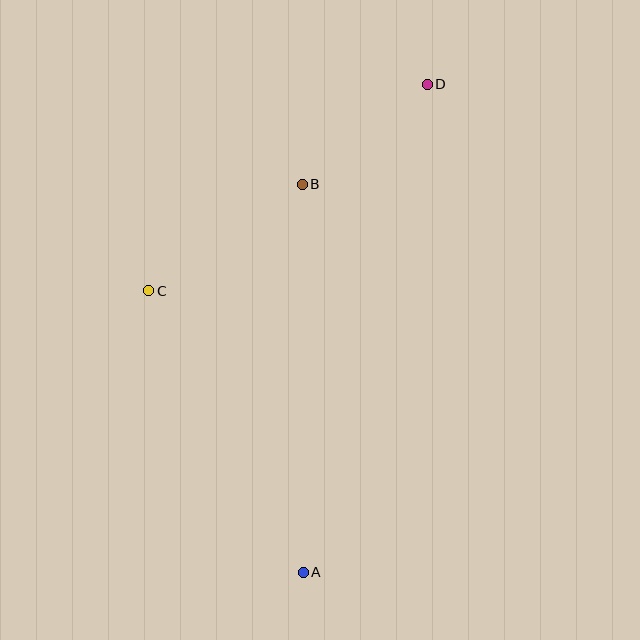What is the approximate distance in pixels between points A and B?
The distance between A and B is approximately 388 pixels.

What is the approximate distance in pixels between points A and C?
The distance between A and C is approximately 321 pixels.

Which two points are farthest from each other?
Points A and D are farthest from each other.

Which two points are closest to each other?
Points B and D are closest to each other.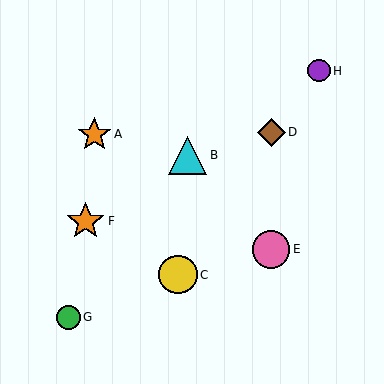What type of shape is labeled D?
Shape D is a brown diamond.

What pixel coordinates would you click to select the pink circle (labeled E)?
Click at (271, 249) to select the pink circle E.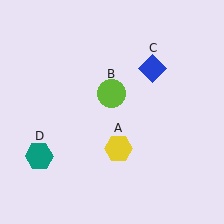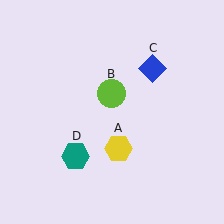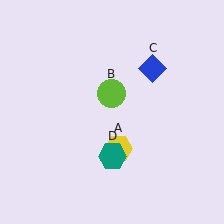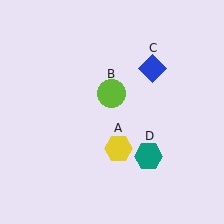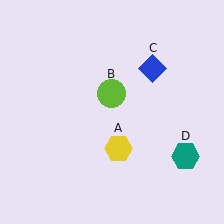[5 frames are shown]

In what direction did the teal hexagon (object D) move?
The teal hexagon (object D) moved right.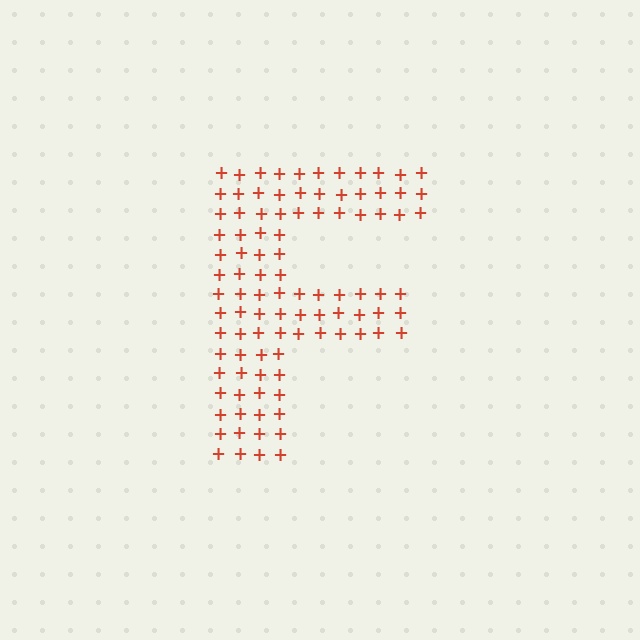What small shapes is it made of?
It is made of small plus signs.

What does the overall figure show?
The overall figure shows the letter F.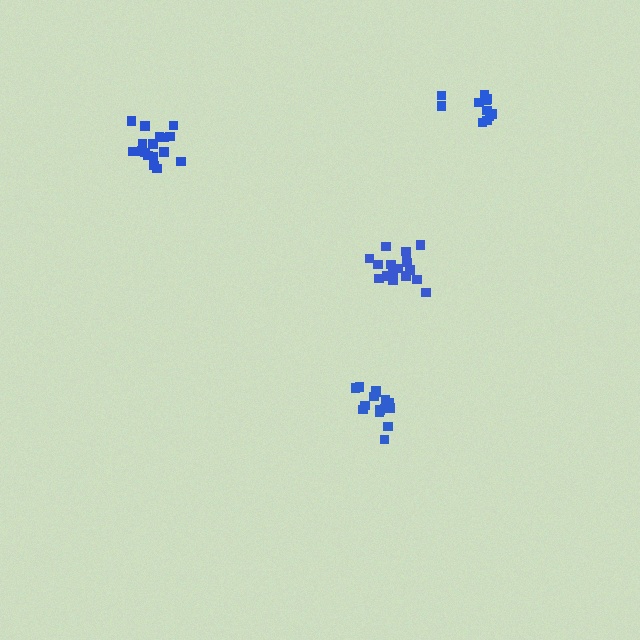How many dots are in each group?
Group 1: 17 dots, Group 2: 16 dots, Group 3: 11 dots, Group 4: 17 dots (61 total).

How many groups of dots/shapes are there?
There are 4 groups.